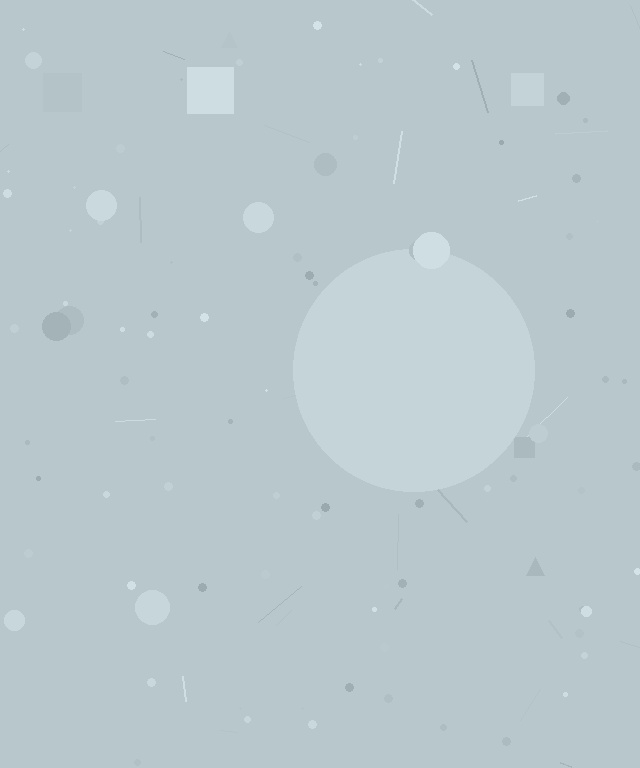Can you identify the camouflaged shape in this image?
The camouflaged shape is a circle.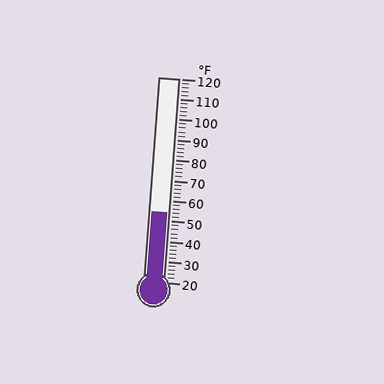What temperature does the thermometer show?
The thermometer shows approximately 54°F.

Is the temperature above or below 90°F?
The temperature is below 90°F.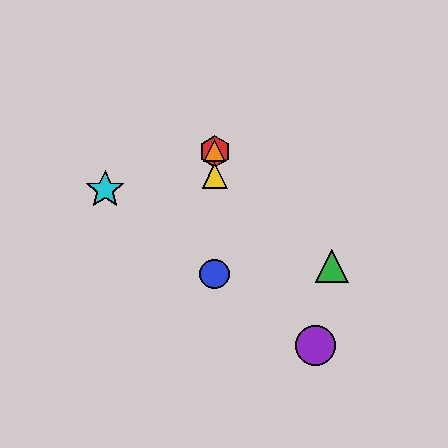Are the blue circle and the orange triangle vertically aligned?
Yes, both are at x≈215.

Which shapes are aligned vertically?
The red hexagon, the blue circle, the yellow triangle, the orange triangle are aligned vertically.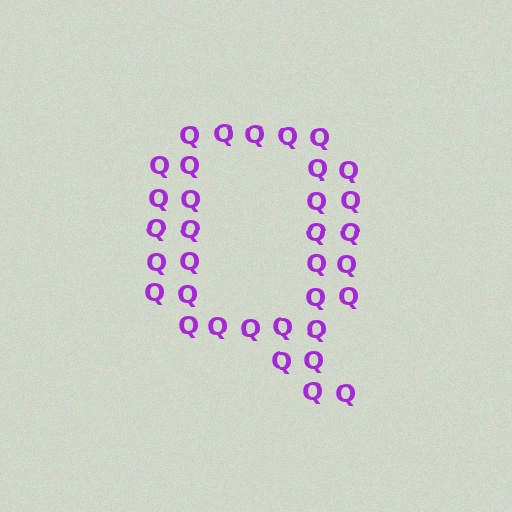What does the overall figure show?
The overall figure shows the letter Q.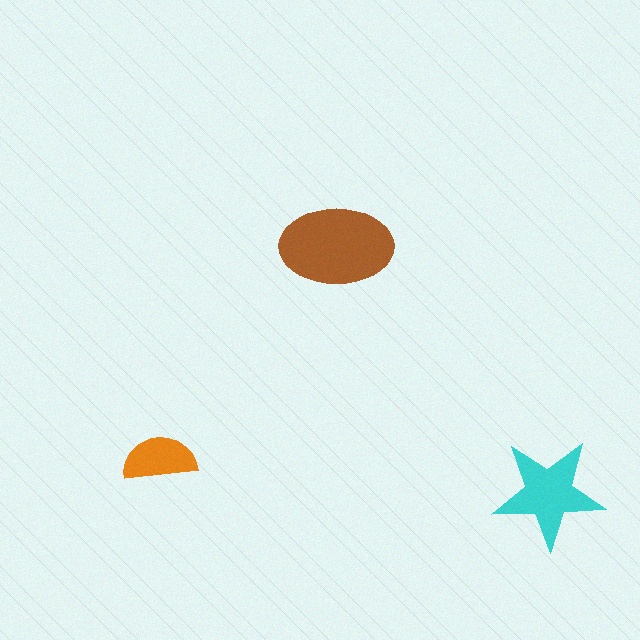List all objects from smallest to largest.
The orange semicircle, the cyan star, the brown ellipse.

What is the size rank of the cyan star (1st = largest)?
2nd.